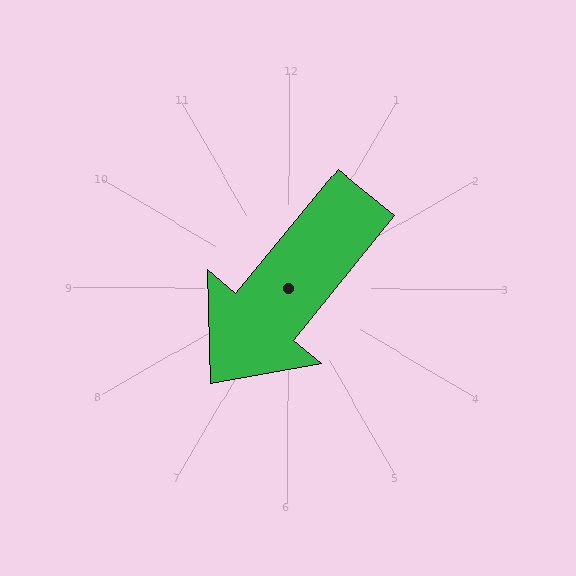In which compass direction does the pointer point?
Southwest.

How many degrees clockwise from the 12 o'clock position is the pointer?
Approximately 219 degrees.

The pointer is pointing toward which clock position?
Roughly 7 o'clock.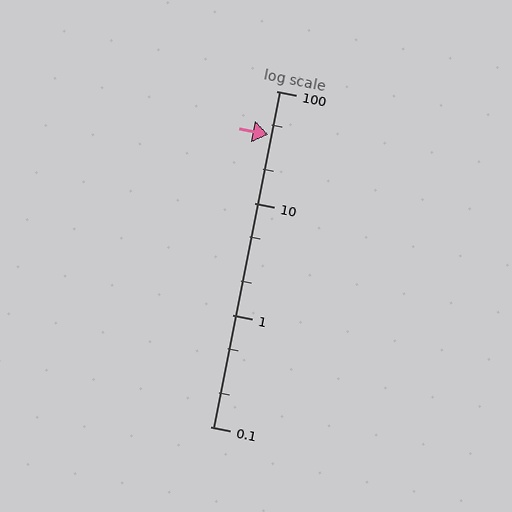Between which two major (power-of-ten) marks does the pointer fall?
The pointer is between 10 and 100.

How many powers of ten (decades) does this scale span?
The scale spans 3 decades, from 0.1 to 100.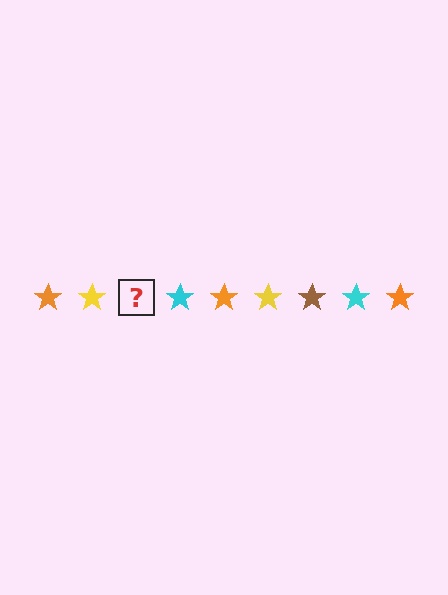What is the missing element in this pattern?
The missing element is a brown star.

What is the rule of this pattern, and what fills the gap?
The rule is that the pattern cycles through orange, yellow, brown, cyan stars. The gap should be filled with a brown star.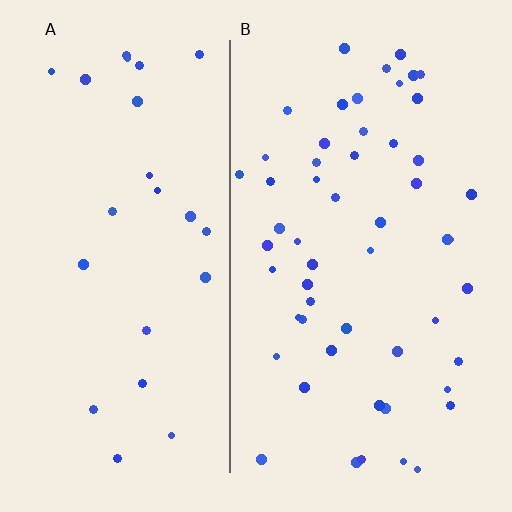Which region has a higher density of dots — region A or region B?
B (the right).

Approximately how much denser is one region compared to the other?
Approximately 2.2× — region B over region A.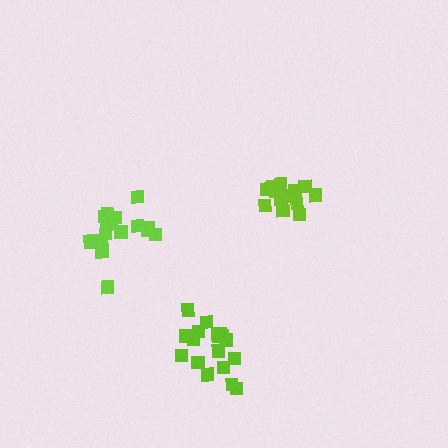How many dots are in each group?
Group 1: 18 dots, Group 2: 14 dots, Group 3: 18 dots (50 total).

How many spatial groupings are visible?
There are 3 spatial groupings.